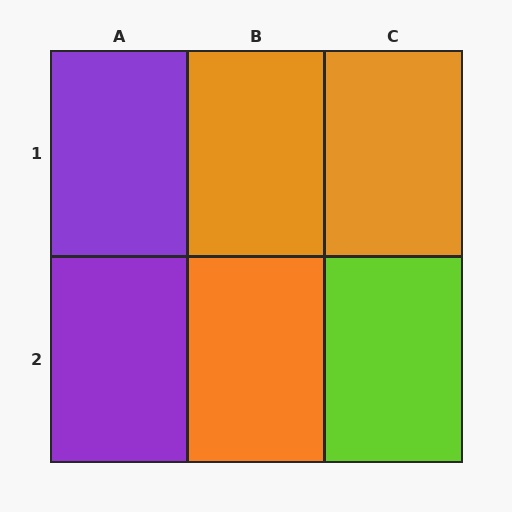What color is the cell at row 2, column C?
Lime.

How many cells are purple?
2 cells are purple.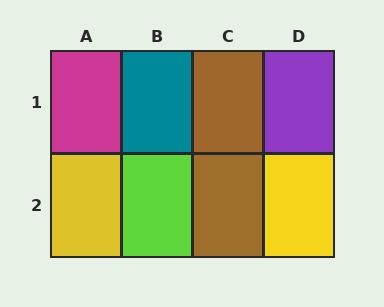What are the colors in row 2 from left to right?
Yellow, lime, brown, yellow.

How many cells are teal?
1 cell is teal.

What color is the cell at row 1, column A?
Magenta.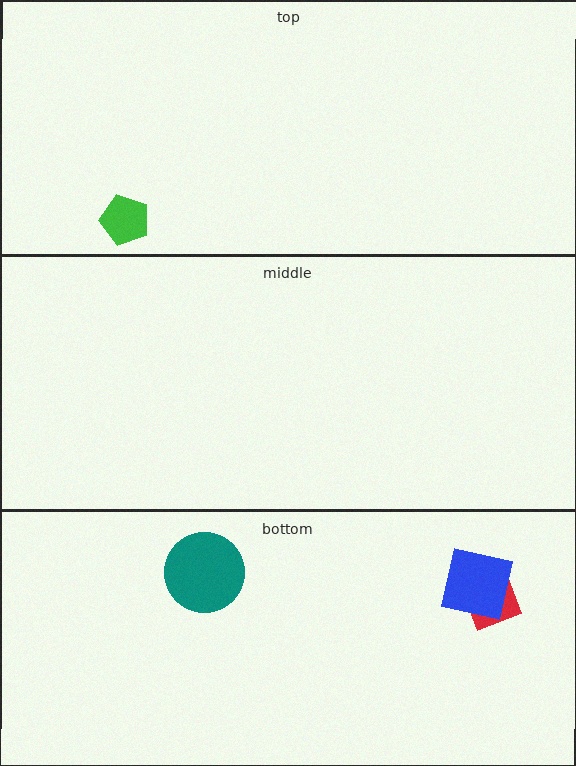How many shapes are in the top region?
1.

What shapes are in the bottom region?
The red diamond, the teal circle, the blue square.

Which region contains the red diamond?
The bottom region.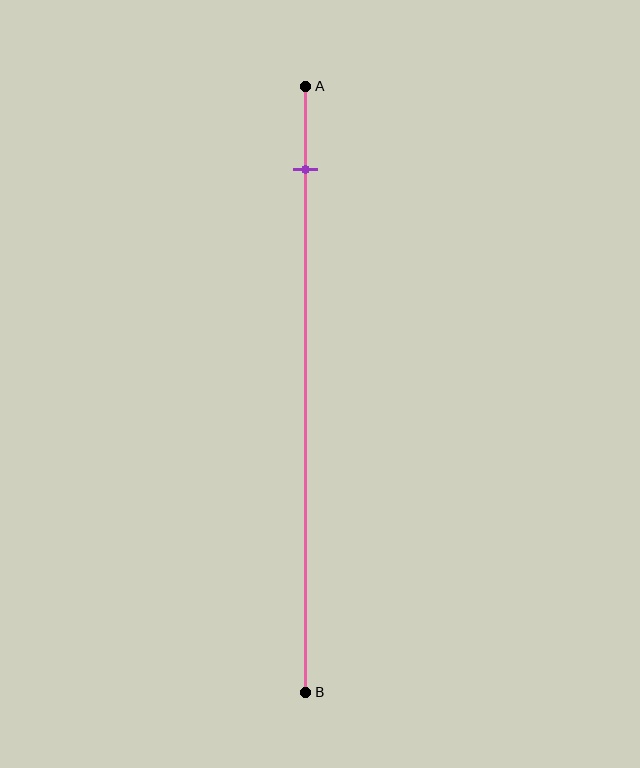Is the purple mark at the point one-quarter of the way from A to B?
No, the mark is at about 15% from A, not at the 25% one-quarter point.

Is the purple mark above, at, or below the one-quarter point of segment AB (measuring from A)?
The purple mark is above the one-quarter point of segment AB.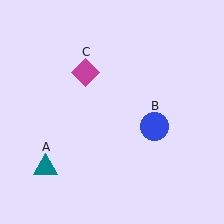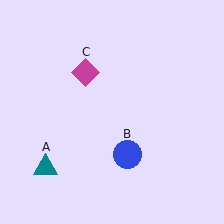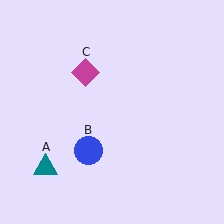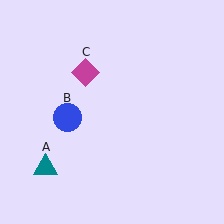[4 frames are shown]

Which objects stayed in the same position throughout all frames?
Teal triangle (object A) and magenta diamond (object C) remained stationary.